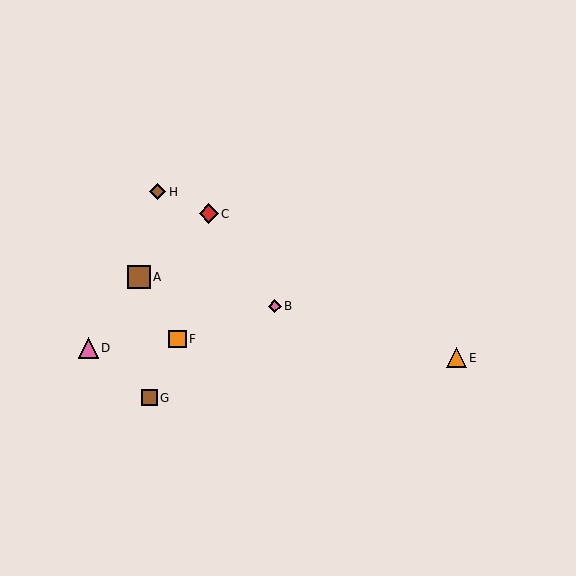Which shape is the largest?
The brown square (labeled A) is the largest.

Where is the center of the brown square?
The center of the brown square is at (149, 398).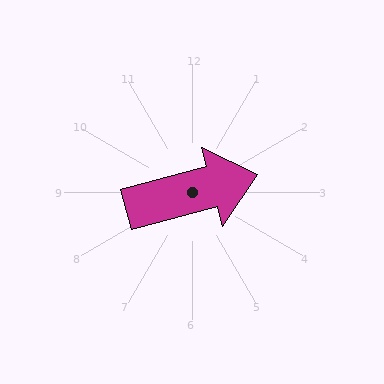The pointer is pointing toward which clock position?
Roughly 3 o'clock.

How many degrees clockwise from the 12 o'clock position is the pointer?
Approximately 75 degrees.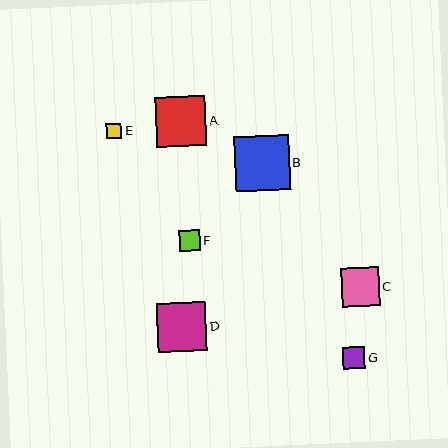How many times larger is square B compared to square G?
Square B is approximately 2.4 times the size of square G.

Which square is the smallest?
Square E is the smallest with a size of approximately 16 pixels.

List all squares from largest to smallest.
From largest to smallest: B, A, D, C, G, F, E.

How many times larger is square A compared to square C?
Square A is approximately 1.3 times the size of square C.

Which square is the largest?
Square B is the largest with a size of approximately 54 pixels.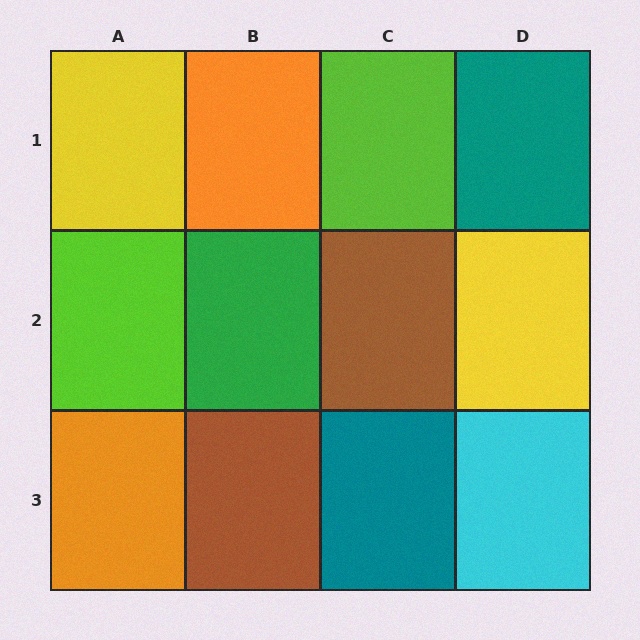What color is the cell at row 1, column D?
Teal.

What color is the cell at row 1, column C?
Lime.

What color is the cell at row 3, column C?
Teal.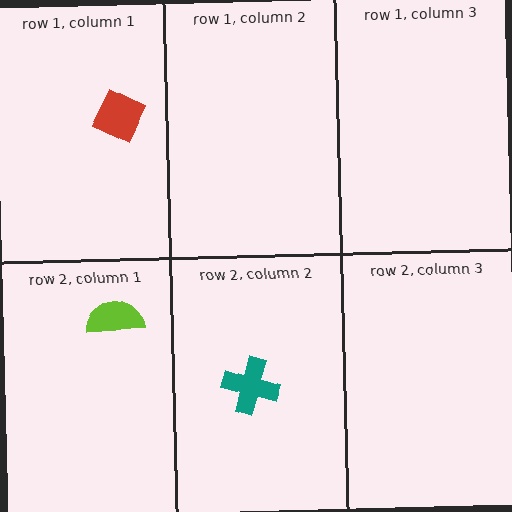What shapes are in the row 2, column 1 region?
The lime semicircle.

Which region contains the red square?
The row 1, column 1 region.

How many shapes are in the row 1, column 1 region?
1.